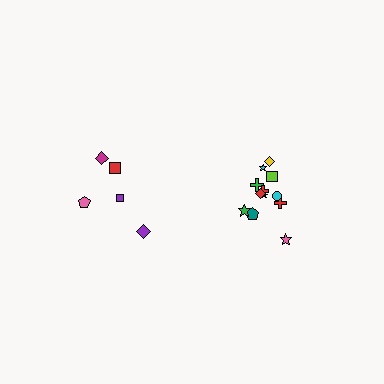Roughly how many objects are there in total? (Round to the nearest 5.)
Roughly 15 objects in total.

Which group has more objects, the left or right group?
The right group.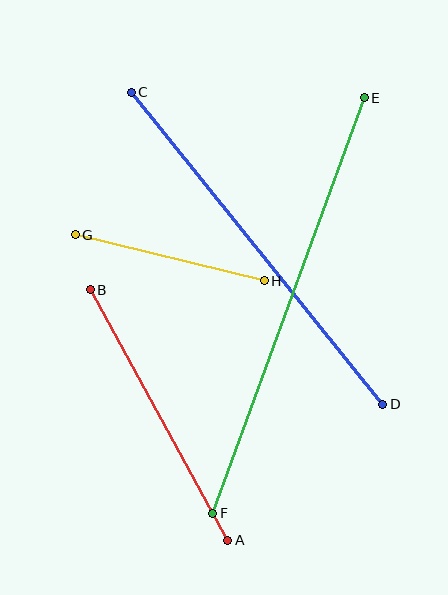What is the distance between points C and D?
The distance is approximately 401 pixels.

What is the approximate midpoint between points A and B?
The midpoint is at approximately (159, 415) pixels.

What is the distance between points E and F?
The distance is approximately 442 pixels.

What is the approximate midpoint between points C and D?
The midpoint is at approximately (257, 248) pixels.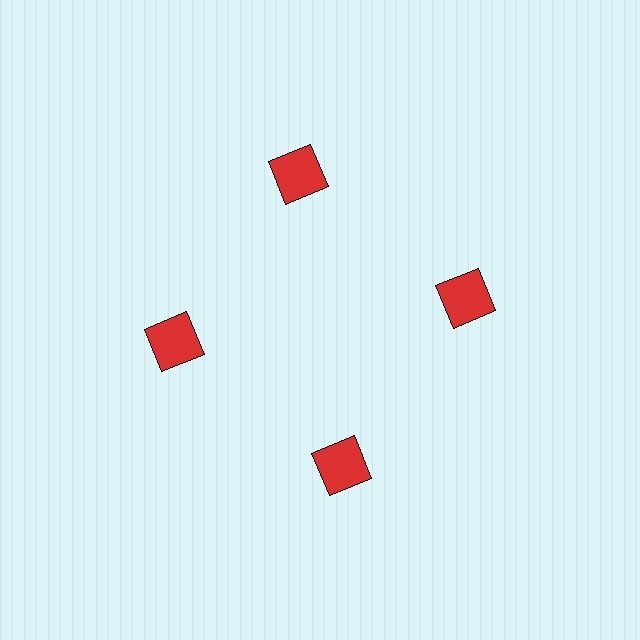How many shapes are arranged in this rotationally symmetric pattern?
There are 4 shapes, arranged in 4 groups of 1.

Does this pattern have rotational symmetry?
Yes, this pattern has 4-fold rotational symmetry. It looks the same after rotating 90 degrees around the center.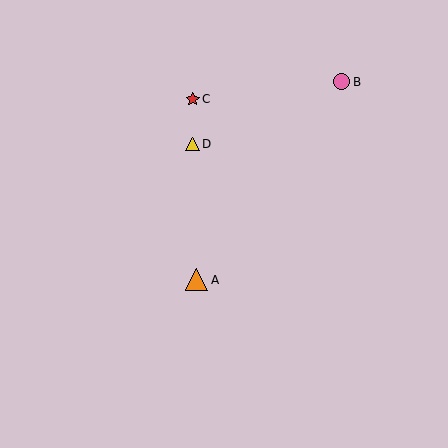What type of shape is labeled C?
Shape C is a red star.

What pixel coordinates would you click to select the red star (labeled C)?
Click at (193, 99) to select the red star C.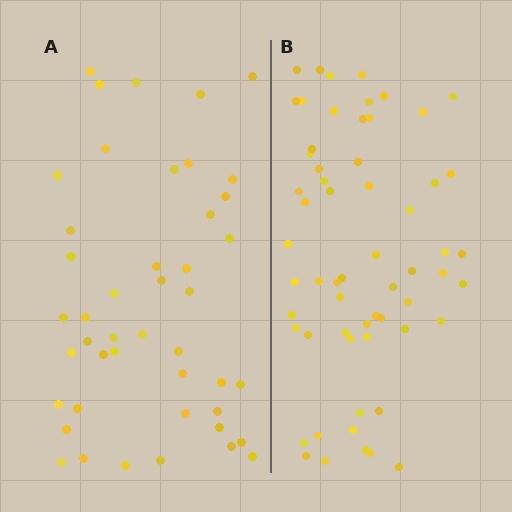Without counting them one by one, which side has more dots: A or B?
Region B (the right region) has more dots.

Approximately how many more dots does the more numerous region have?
Region B has approximately 15 more dots than region A.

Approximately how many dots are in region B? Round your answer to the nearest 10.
About 60 dots.